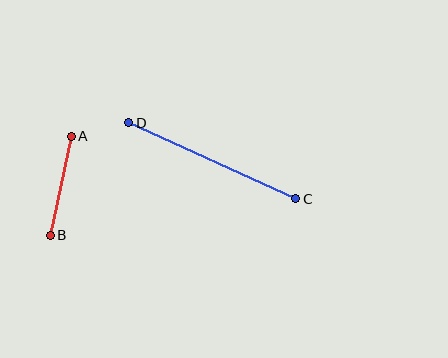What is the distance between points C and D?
The distance is approximately 183 pixels.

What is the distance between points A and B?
The distance is approximately 101 pixels.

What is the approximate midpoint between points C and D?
The midpoint is at approximately (212, 161) pixels.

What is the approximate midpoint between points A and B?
The midpoint is at approximately (61, 186) pixels.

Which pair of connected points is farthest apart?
Points C and D are farthest apart.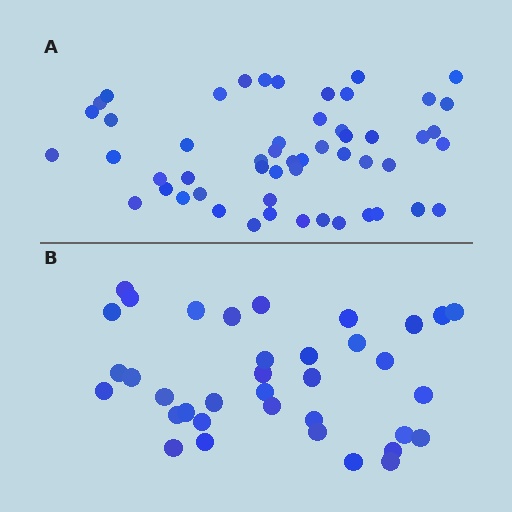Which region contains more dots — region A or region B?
Region A (the top region) has more dots.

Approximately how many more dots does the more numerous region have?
Region A has approximately 15 more dots than region B.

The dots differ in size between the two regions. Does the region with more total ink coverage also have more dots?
No. Region B has more total ink coverage because its dots are larger, but region A actually contains more individual dots. Total area can be misleading — the number of items is what matters here.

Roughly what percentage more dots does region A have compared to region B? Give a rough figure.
About 45% more.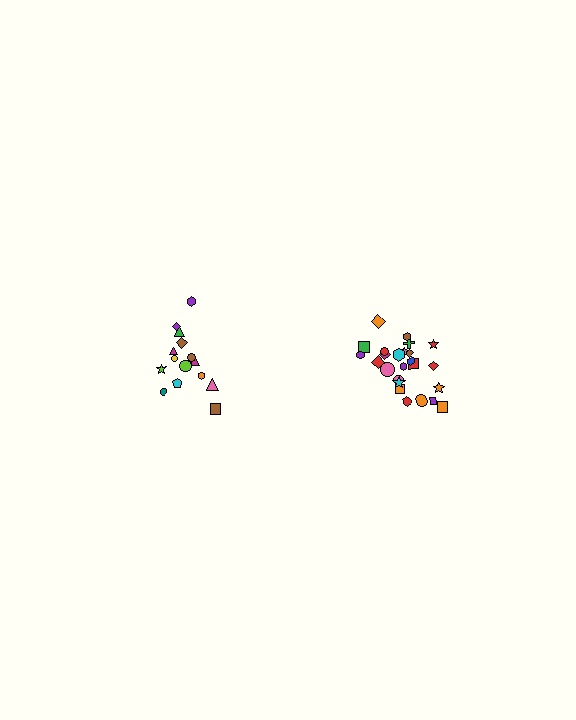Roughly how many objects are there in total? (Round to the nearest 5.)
Roughly 40 objects in total.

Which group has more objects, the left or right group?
The right group.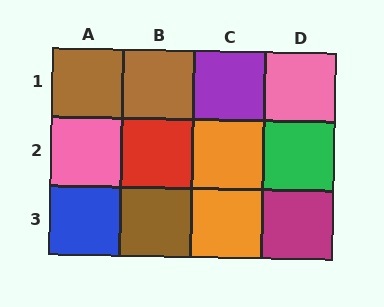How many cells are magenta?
1 cell is magenta.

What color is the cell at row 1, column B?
Brown.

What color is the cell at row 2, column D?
Green.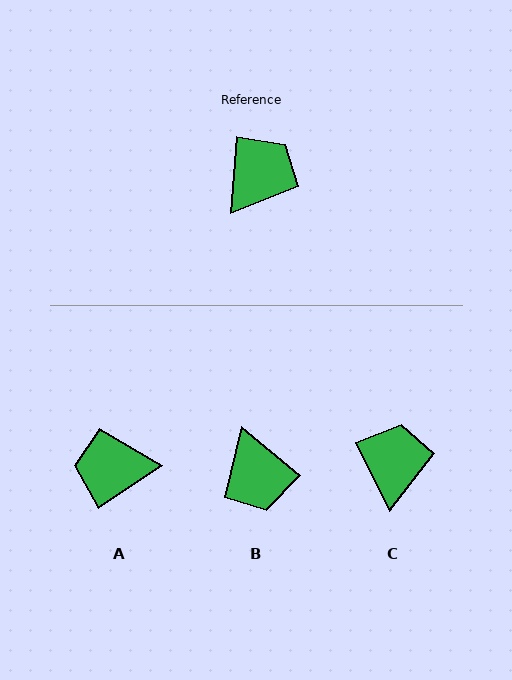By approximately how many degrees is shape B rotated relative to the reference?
Approximately 125 degrees clockwise.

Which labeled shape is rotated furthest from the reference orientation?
A, about 128 degrees away.